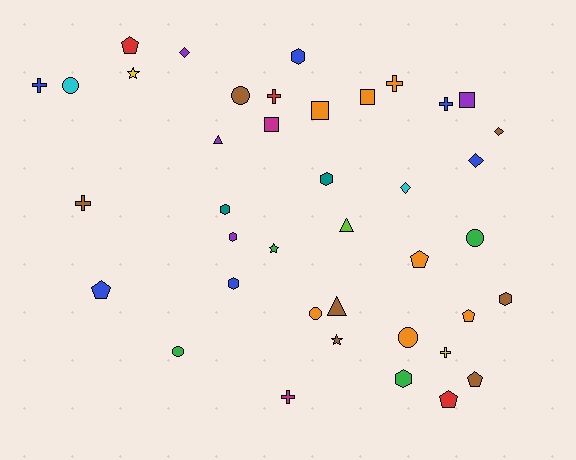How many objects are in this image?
There are 40 objects.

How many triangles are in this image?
There are 3 triangles.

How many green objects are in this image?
There are 4 green objects.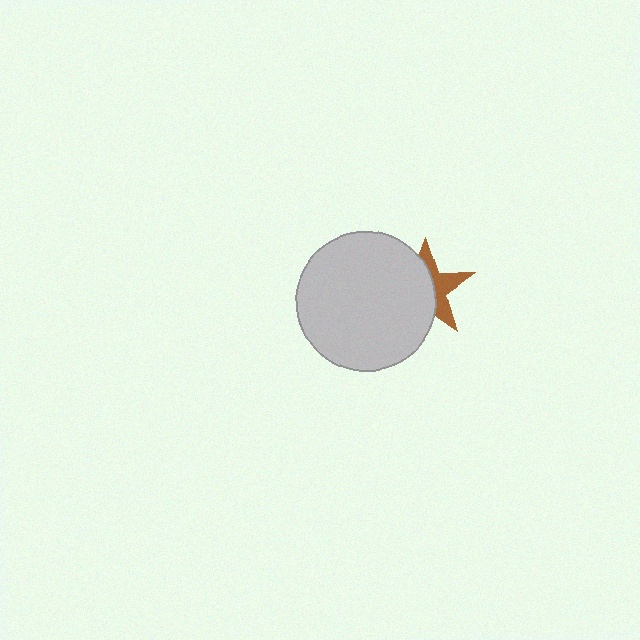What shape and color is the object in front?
The object in front is a light gray circle.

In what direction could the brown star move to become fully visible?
The brown star could move right. That would shift it out from behind the light gray circle entirely.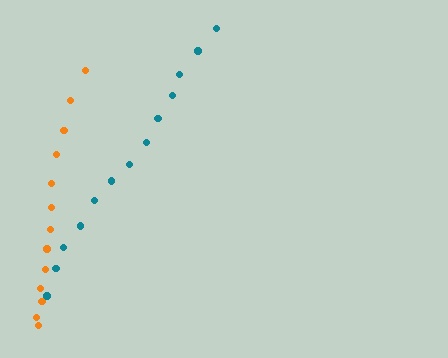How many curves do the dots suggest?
There are 2 distinct paths.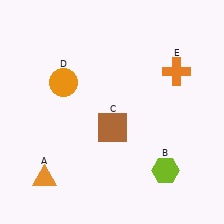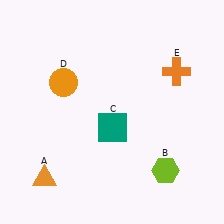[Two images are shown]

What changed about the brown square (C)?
In Image 1, C is brown. In Image 2, it changed to teal.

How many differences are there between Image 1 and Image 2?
There is 1 difference between the two images.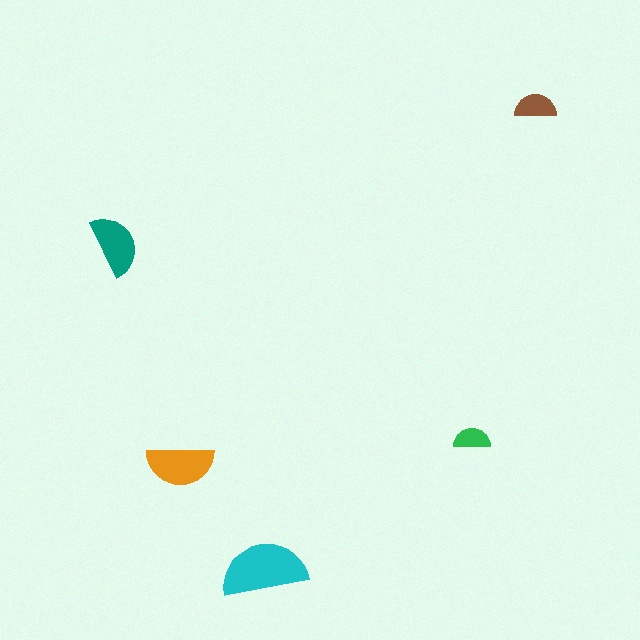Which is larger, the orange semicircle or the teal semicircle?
The orange one.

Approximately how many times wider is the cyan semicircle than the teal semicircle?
About 1.5 times wider.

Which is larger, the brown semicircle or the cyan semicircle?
The cyan one.